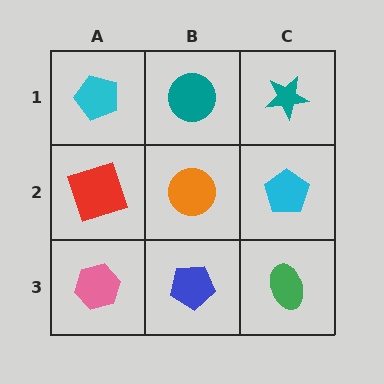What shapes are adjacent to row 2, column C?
A teal star (row 1, column C), a green ellipse (row 3, column C), an orange circle (row 2, column B).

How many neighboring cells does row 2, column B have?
4.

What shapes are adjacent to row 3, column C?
A cyan pentagon (row 2, column C), a blue pentagon (row 3, column B).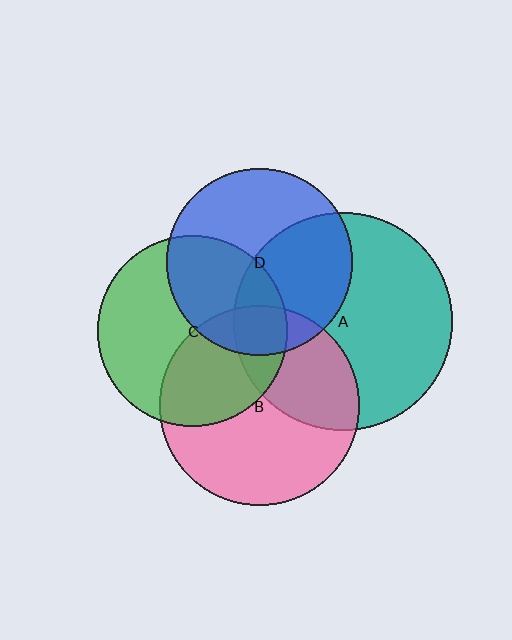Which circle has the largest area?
Circle A (teal).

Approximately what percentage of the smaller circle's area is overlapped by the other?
Approximately 40%.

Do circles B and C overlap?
Yes.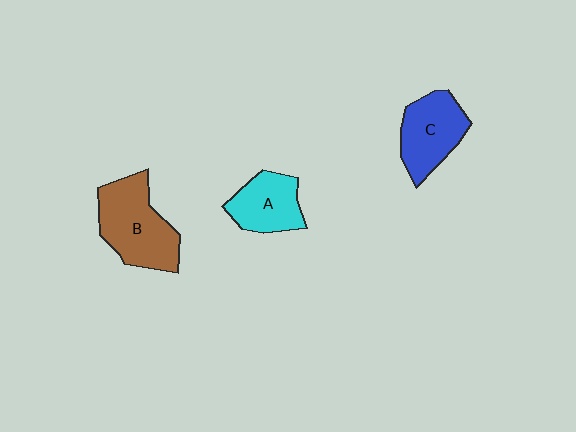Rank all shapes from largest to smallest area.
From largest to smallest: B (brown), C (blue), A (cyan).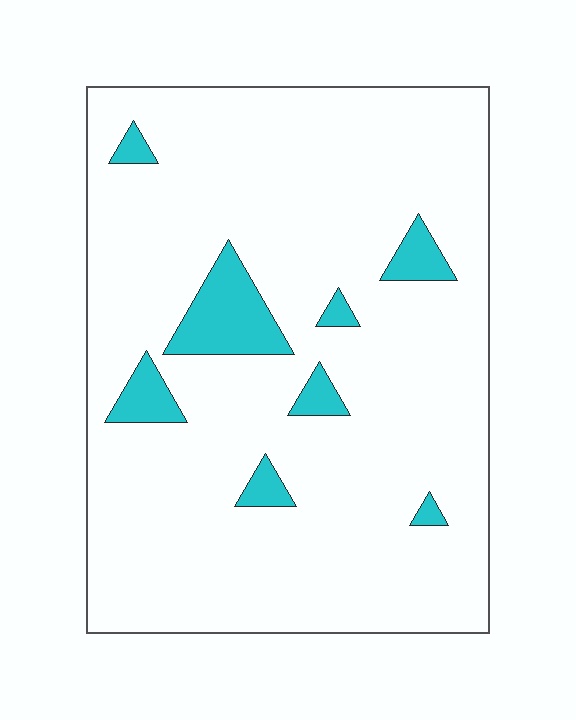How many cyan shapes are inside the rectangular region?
8.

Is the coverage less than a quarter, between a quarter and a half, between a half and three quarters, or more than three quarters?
Less than a quarter.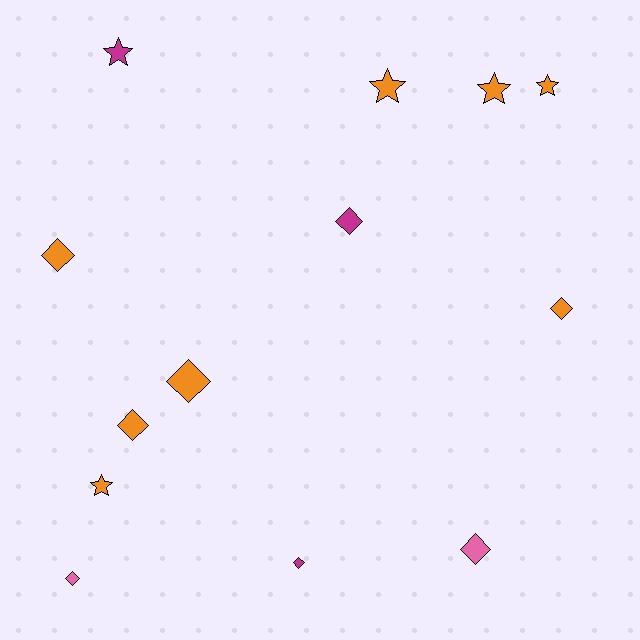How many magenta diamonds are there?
There are 2 magenta diamonds.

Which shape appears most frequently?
Diamond, with 8 objects.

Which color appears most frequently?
Orange, with 8 objects.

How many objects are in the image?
There are 13 objects.